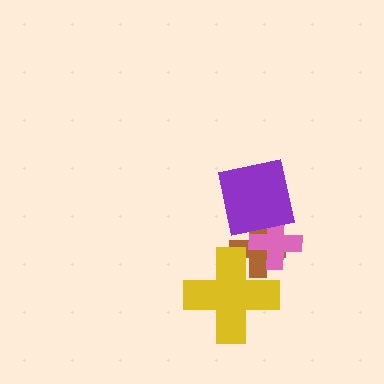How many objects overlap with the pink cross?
2 objects overlap with the pink cross.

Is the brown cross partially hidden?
Yes, it is partially covered by another shape.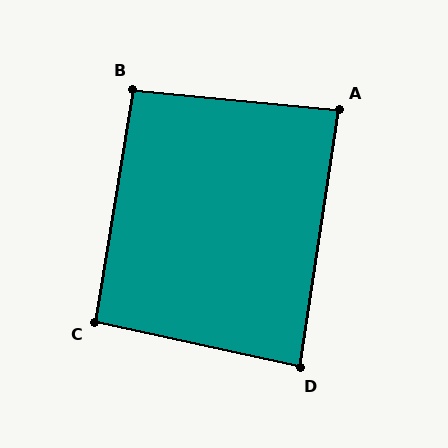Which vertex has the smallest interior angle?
D, at approximately 86 degrees.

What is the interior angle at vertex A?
Approximately 87 degrees (approximately right).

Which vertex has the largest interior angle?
B, at approximately 94 degrees.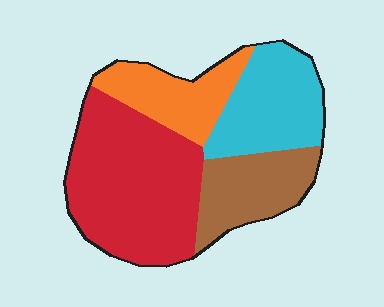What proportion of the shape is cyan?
Cyan covers around 25% of the shape.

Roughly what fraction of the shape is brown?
Brown takes up about one fifth (1/5) of the shape.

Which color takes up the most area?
Red, at roughly 40%.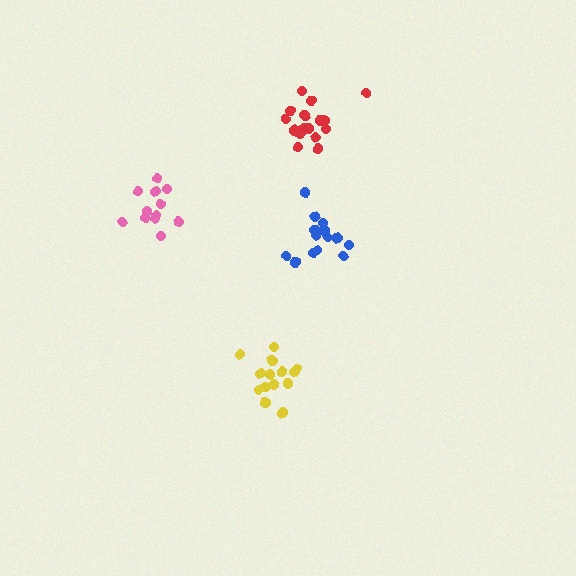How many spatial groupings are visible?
There are 4 spatial groupings.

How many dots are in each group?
Group 1: 14 dots, Group 2: 12 dots, Group 3: 18 dots, Group 4: 14 dots (58 total).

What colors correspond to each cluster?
The clusters are colored: yellow, pink, red, blue.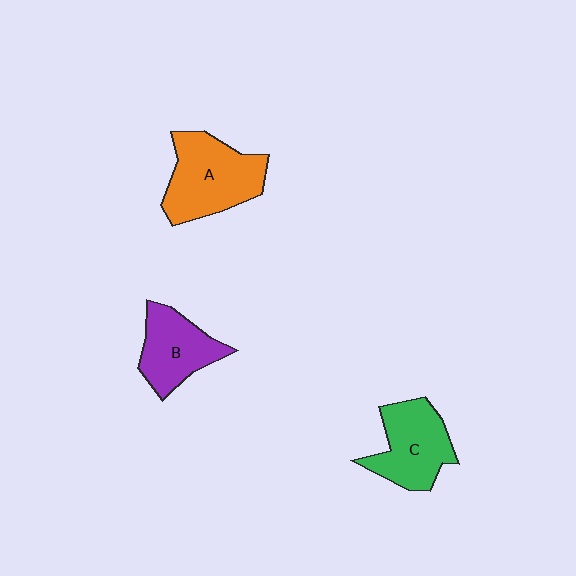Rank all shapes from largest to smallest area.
From largest to smallest: A (orange), C (green), B (purple).